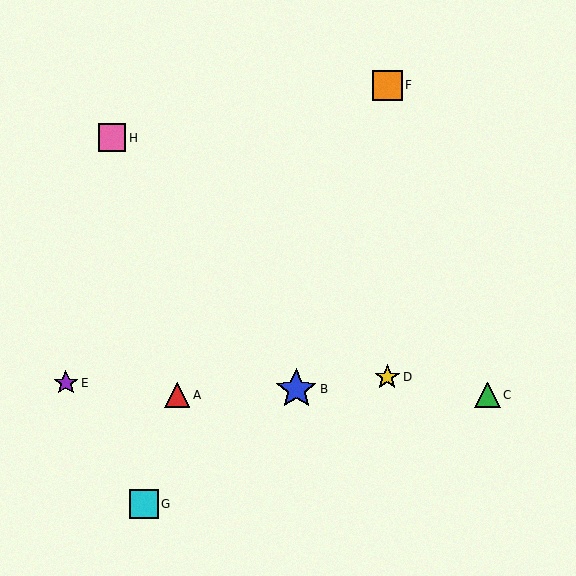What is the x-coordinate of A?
Object A is at x≈177.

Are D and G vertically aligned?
No, D is at x≈387 and G is at x≈144.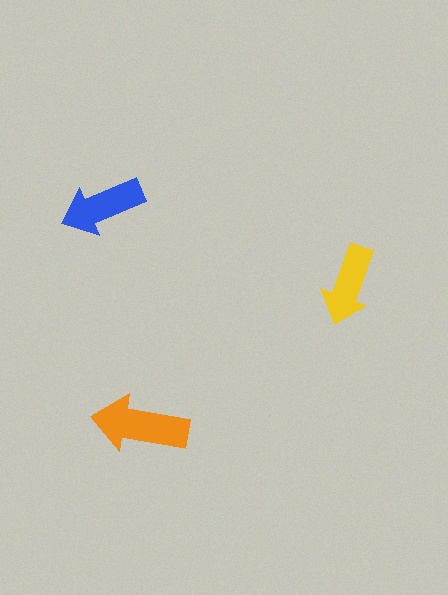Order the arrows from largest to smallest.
the orange one, the blue one, the yellow one.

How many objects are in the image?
There are 3 objects in the image.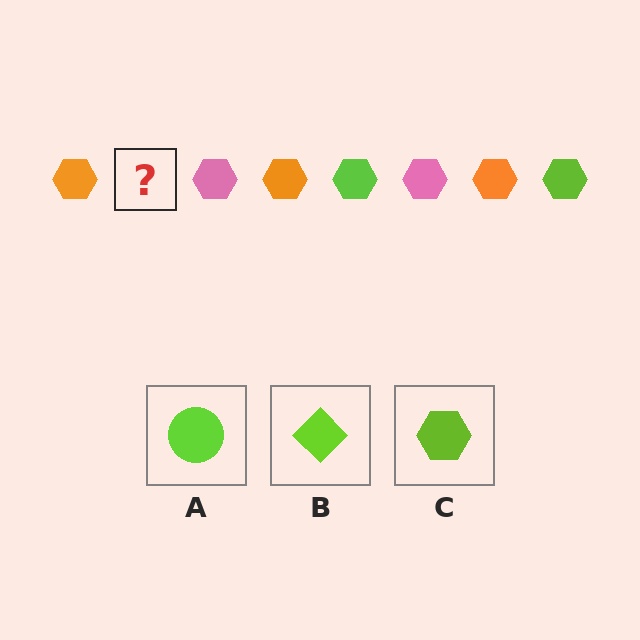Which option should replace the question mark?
Option C.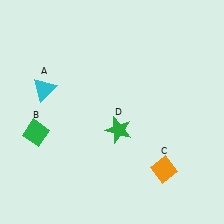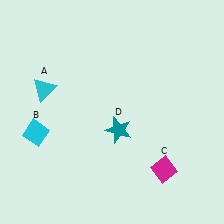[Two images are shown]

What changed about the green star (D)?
In Image 1, D is green. In Image 2, it changed to teal.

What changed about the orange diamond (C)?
In Image 1, C is orange. In Image 2, it changed to magenta.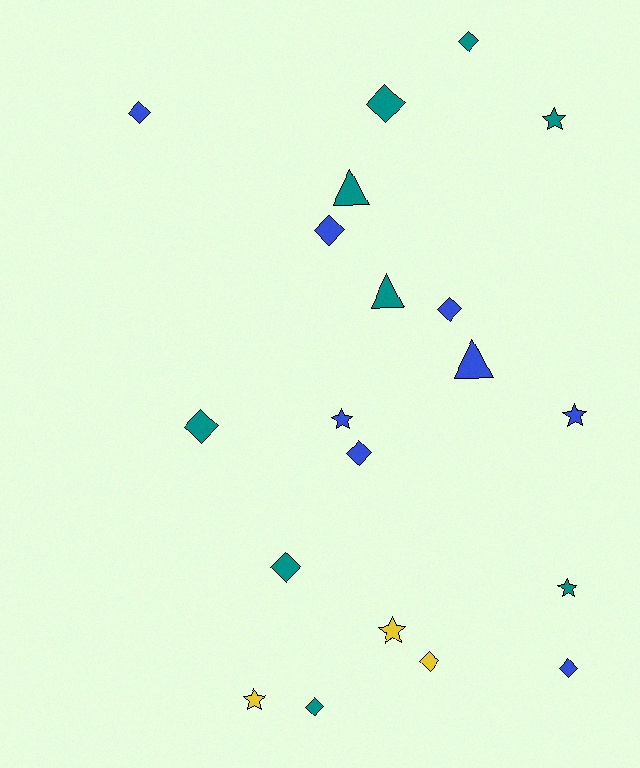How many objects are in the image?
There are 20 objects.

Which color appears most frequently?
Teal, with 9 objects.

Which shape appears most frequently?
Diamond, with 11 objects.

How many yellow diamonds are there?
There is 1 yellow diamond.